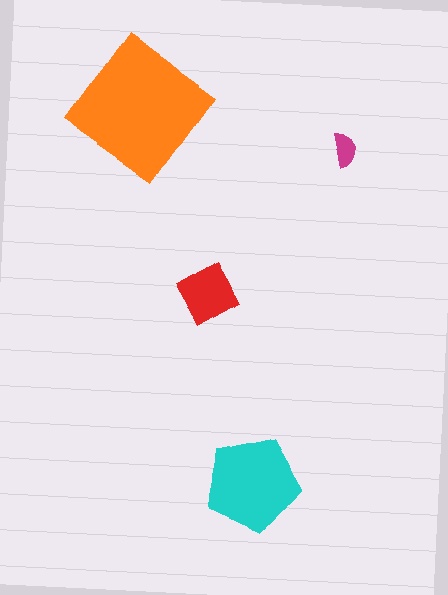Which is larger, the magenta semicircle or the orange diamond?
The orange diamond.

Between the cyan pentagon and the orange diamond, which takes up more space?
The orange diamond.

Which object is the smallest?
The magenta semicircle.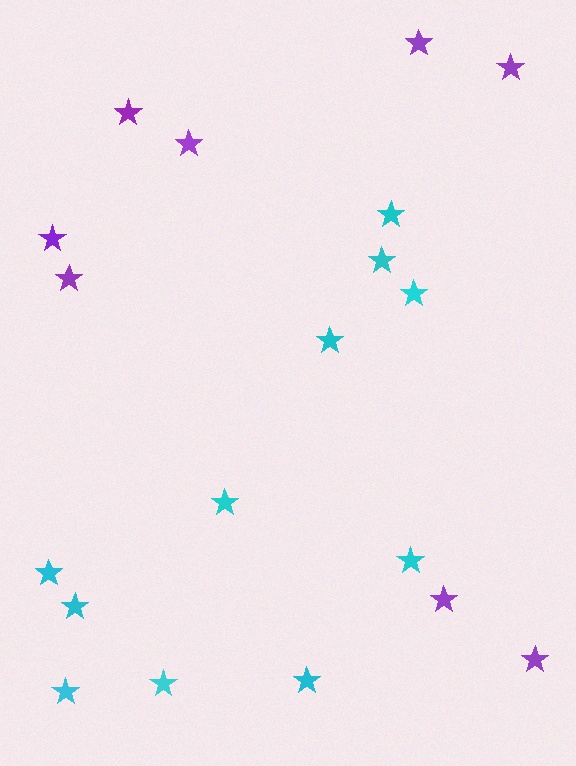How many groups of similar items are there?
There are 2 groups: one group of cyan stars (11) and one group of purple stars (8).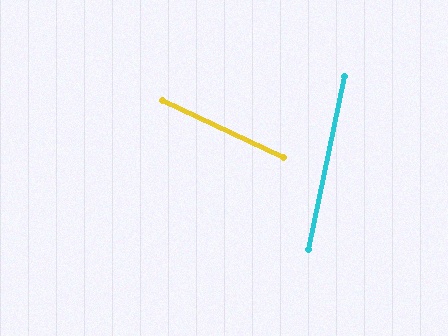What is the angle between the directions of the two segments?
Approximately 77 degrees.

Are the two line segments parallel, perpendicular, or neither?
Neither parallel nor perpendicular — they differ by about 77°.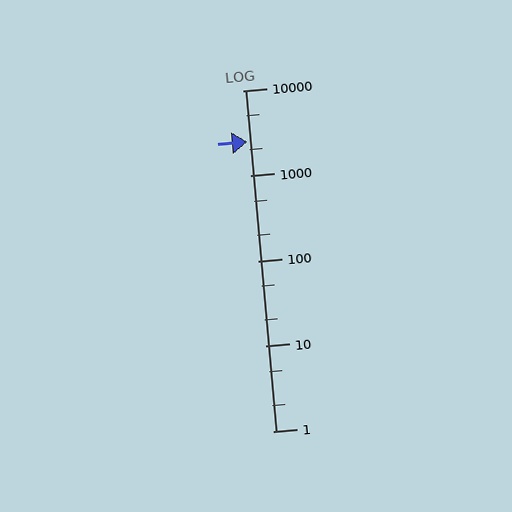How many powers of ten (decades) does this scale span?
The scale spans 4 decades, from 1 to 10000.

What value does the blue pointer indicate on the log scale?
The pointer indicates approximately 2500.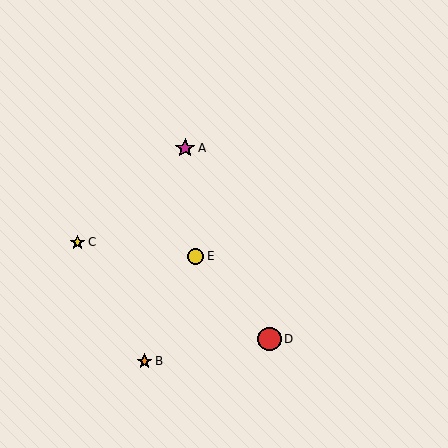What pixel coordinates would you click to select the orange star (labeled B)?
Click at (145, 361) to select the orange star B.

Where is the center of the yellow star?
The center of the yellow star is at (78, 242).